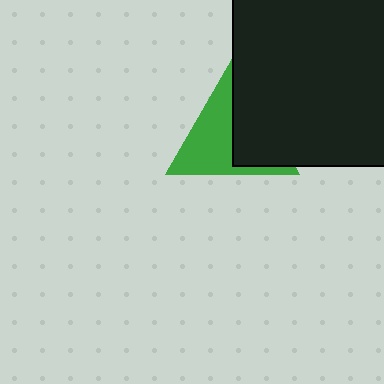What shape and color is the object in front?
The object in front is a black rectangle.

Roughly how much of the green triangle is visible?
About half of it is visible (roughly 55%).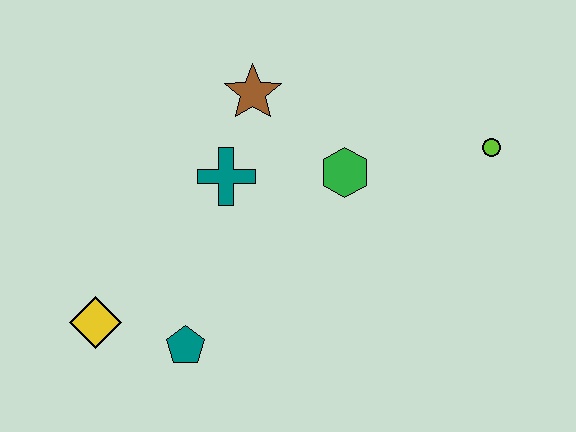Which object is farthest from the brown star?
The yellow diamond is farthest from the brown star.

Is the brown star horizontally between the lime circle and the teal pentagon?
Yes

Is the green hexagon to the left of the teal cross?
No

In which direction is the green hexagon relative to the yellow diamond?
The green hexagon is to the right of the yellow diamond.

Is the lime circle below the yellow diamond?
No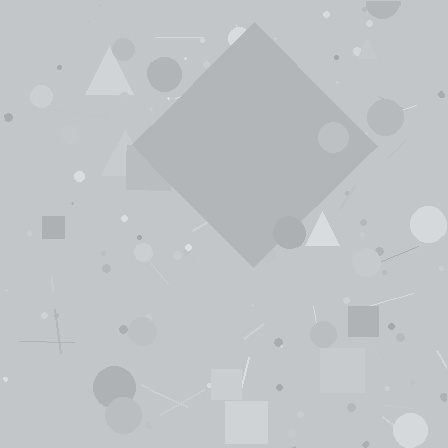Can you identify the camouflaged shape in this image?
The camouflaged shape is a diamond.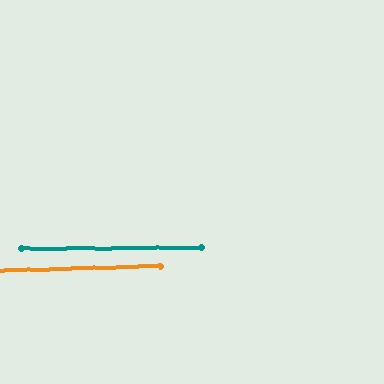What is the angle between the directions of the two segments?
Approximately 1 degree.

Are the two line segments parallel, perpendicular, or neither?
Parallel — their directions differ by only 1.3°.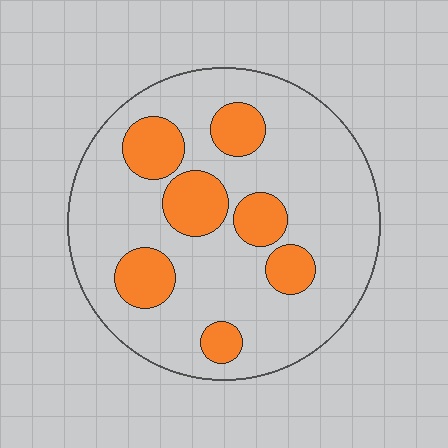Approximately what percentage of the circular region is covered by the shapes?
Approximately 25%.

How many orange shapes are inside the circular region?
7.